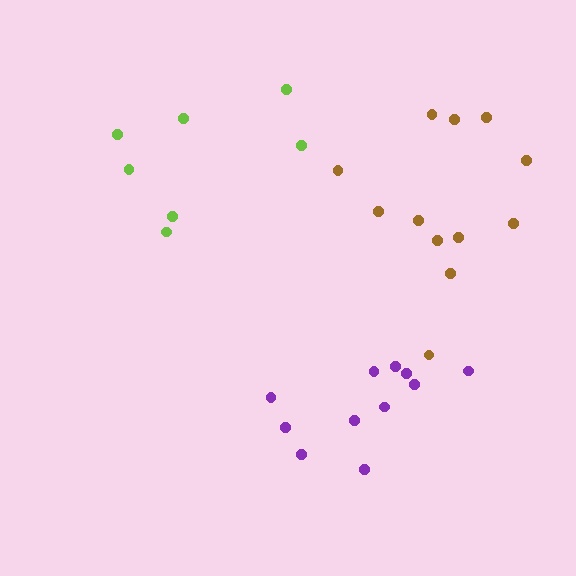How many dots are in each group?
Group 1: 7 dots, Group 2: 11 dots, Group 3: 12 dots (30 total).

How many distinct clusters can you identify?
There are 3 distinct clusters.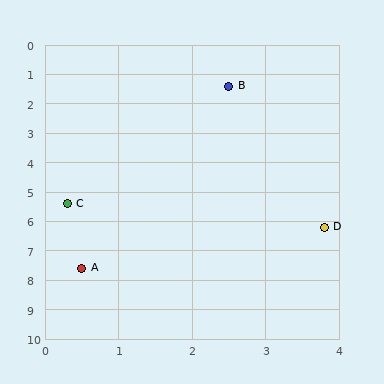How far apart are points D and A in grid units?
Points D and A are about 3.6 grid units apart.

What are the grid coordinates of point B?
Point B is at approximately (2.5, 1.4).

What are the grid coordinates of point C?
Point C is at approximately (0.3, 5.4).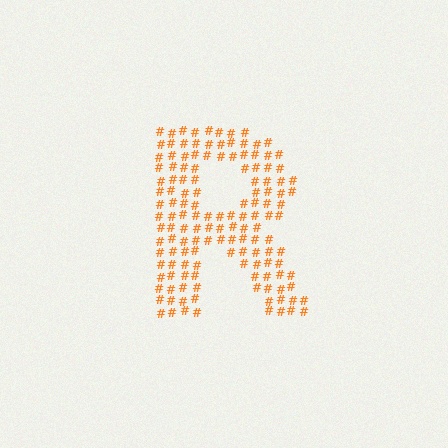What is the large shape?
The large shape is the letter R.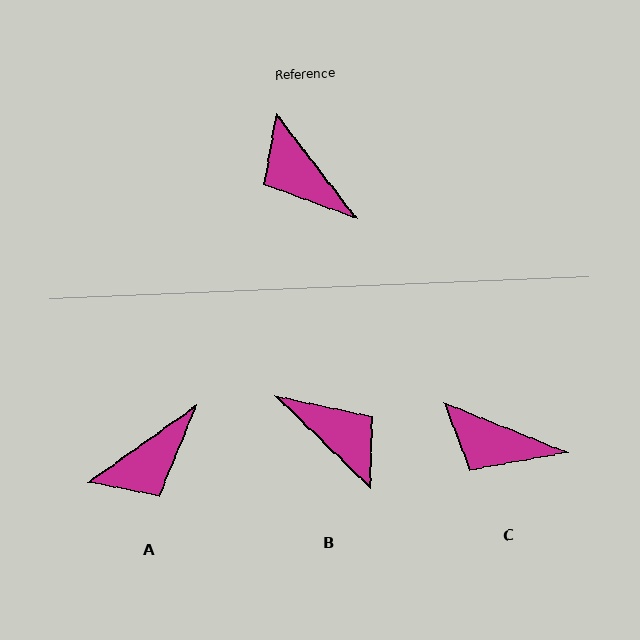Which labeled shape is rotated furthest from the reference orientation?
B, about 172 degrees away.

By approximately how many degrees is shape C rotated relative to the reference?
Approximately 31 degrees counter-clockwise.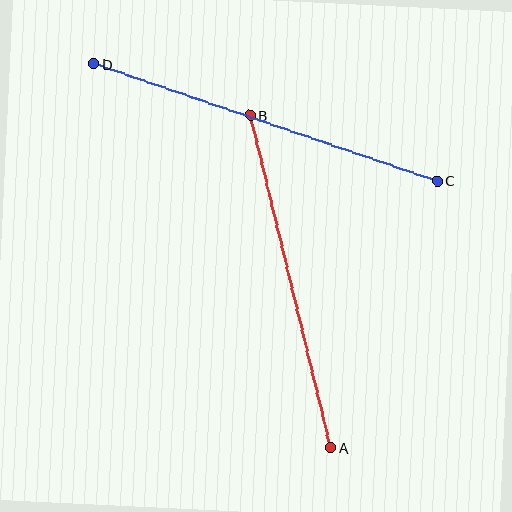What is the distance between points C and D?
The distance is approximately 363 pixels.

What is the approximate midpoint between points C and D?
The midpoint is at approximately (266, 122) pixels.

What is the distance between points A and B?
The distance is approximately 342 pixels.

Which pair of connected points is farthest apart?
Points C and D are farthest apart.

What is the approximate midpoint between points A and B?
The midpoint is at approximately (290, 282) pixels.